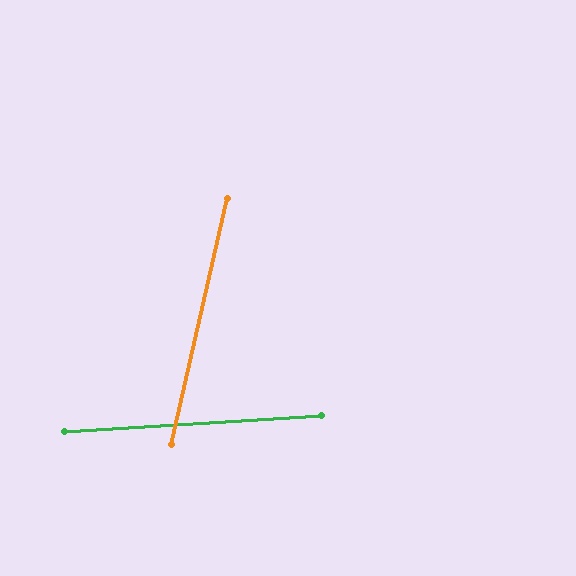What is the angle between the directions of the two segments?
Approximately 74 degrees.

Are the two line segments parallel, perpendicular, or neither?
Neither parallel nor perpendicular — they differ by about 74°.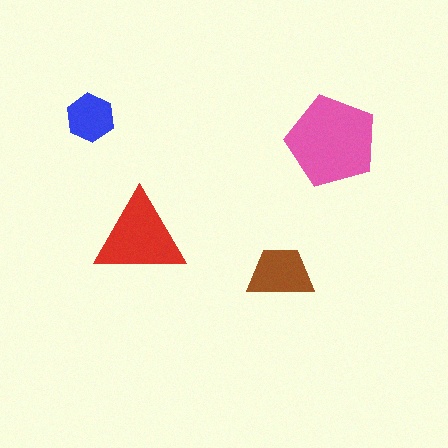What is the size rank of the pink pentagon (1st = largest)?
1st.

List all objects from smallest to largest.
The blue hexagon, the brown trapezoid, the red triangle, the pink pentagon.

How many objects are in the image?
There are 4 objects in the image.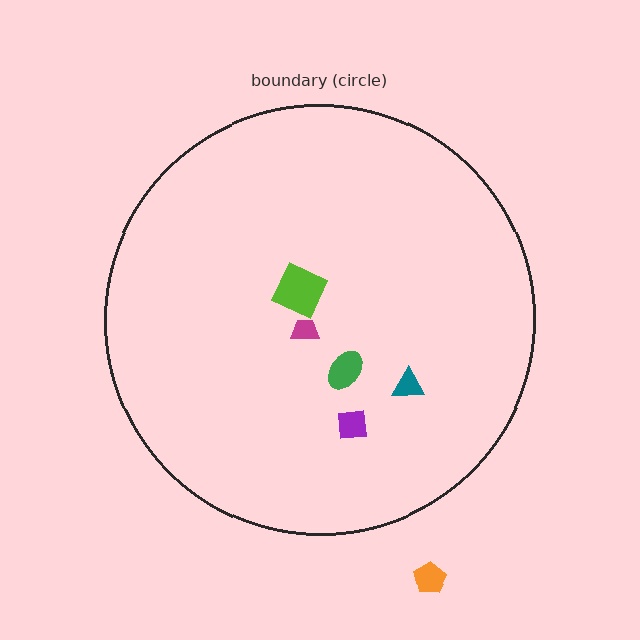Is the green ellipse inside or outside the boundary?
Inside.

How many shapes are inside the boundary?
5 inside, 1 outside.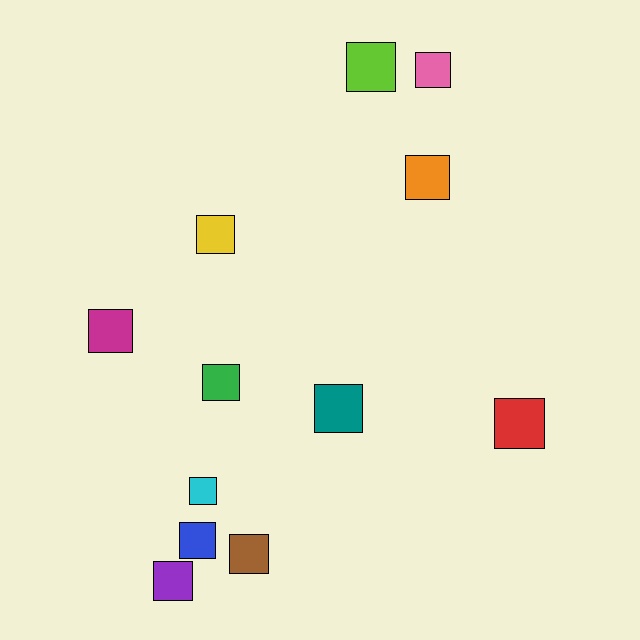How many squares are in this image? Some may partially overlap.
There are 12 squares.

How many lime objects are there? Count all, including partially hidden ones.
There is 1 lime object.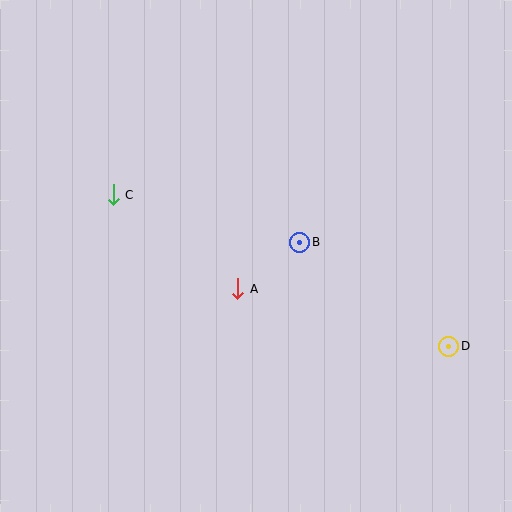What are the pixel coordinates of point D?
Point D is at (449, 346).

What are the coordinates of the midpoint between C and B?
The midpoint between C and B is at (207, 218).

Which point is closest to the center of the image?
Point A at (238, 289) is closest to the center.